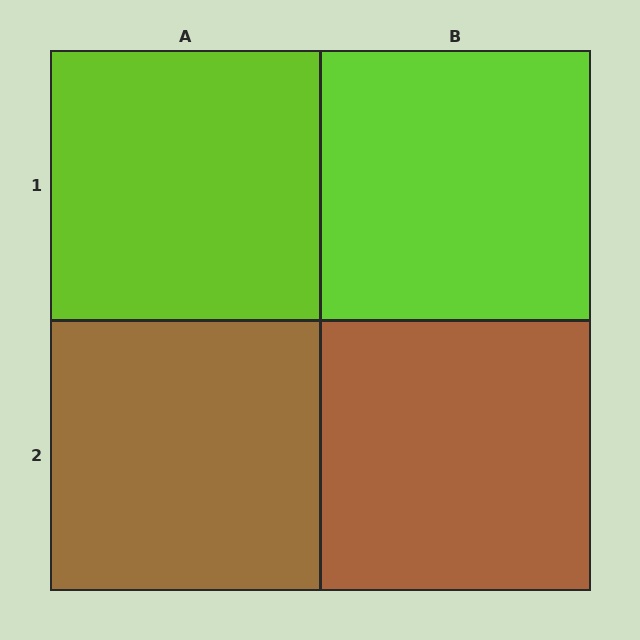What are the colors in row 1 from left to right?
Lime, lime.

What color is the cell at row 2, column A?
Brown.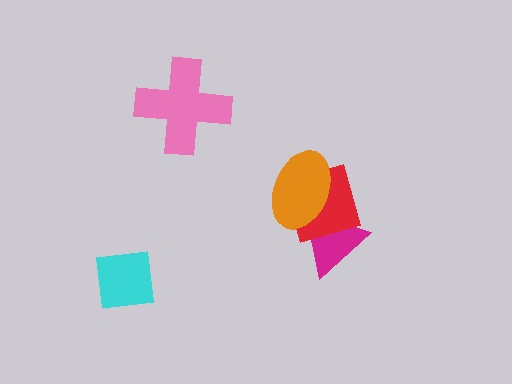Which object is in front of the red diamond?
The orange ellipse is in front of the red diamond.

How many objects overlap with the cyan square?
0 objects overlap with the cyan square.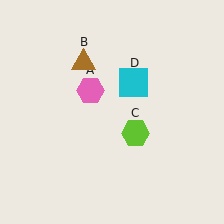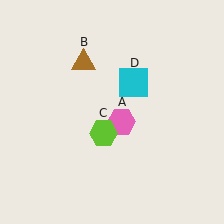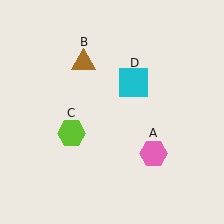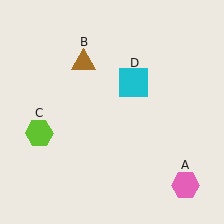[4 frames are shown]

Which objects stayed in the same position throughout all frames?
Brown triangle (object B) and cyan square (object D) remained stationary.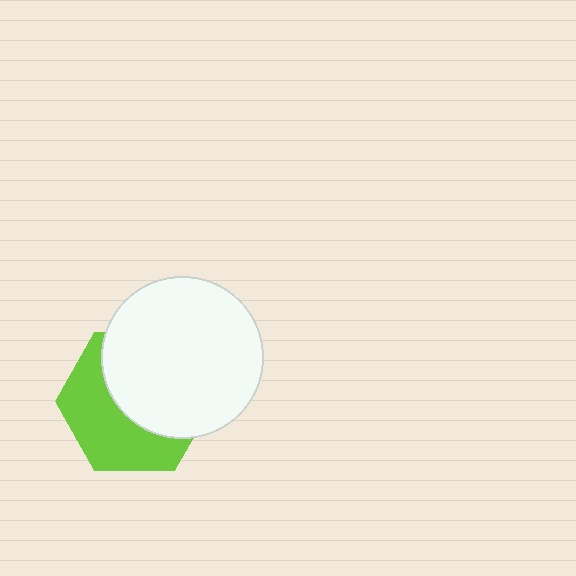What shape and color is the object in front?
The object in front is a white circle.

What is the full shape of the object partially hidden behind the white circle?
The partially hidden object is a lime hexagon.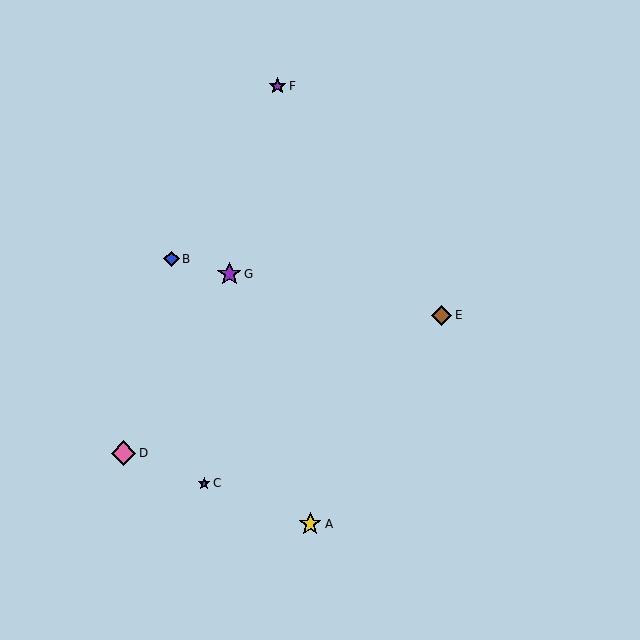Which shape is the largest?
The pink diamond (labeled D) is the largest.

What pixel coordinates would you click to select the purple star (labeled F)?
Click at (278, 86) to select the purple star F.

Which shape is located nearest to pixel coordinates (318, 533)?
The yellow star (labeled A) at (310, 524) is nearest to that location.